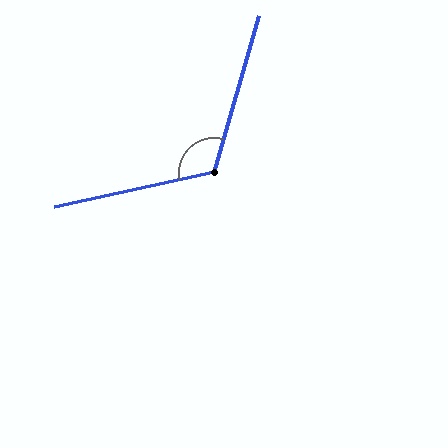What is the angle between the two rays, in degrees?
Approximately 118 degrees.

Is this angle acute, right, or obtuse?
It is obtuse.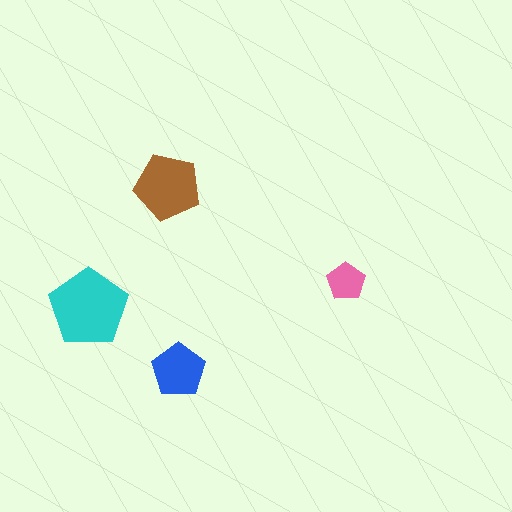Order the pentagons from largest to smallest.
the cyan one, the brown one, the blue one, the pink one.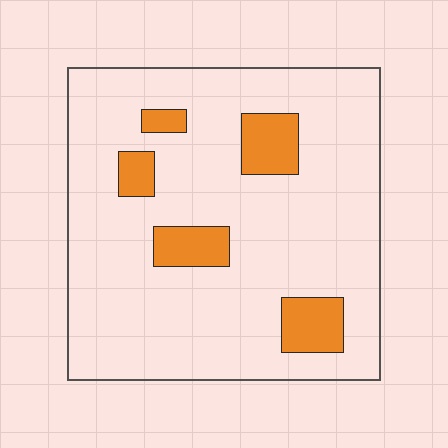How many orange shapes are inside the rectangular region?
5.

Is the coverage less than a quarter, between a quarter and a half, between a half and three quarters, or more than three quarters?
Less than a quarter.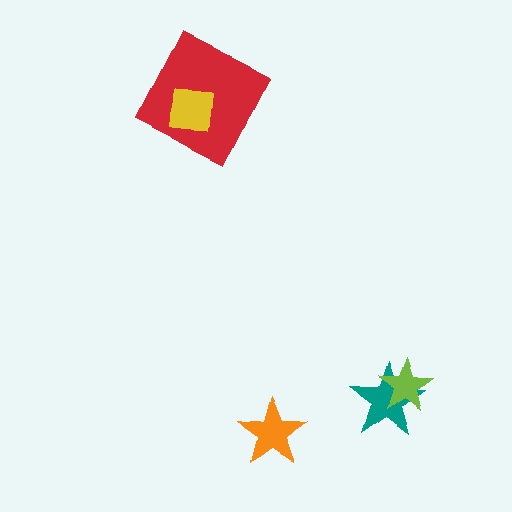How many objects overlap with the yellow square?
1 object overlaps with the yellow square.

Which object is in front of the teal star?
The lime star is in front of the teal star.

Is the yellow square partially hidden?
No, no other shape covers it.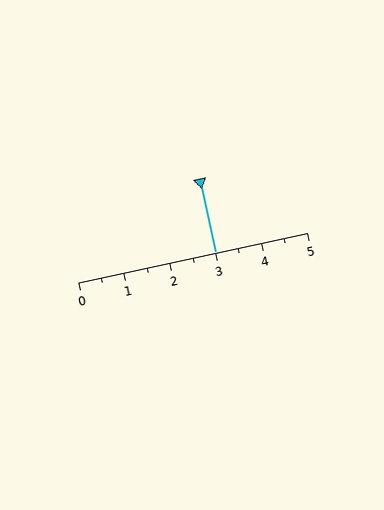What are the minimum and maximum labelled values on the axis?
The axis runs from 0 to 5.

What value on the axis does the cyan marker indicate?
The marker indicates approximately 3.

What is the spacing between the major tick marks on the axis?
The major ticks are spaced 1 apart.